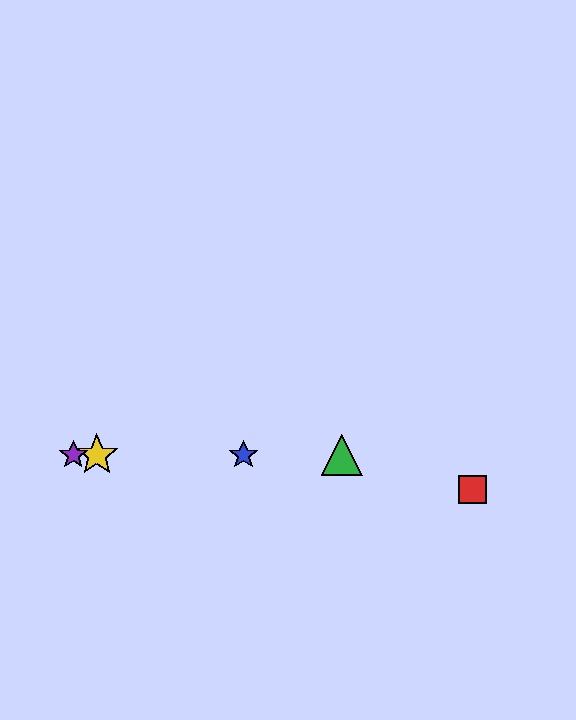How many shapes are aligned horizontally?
4 shapes (the blue star, the green triangle, the yellow star, the purple star) are aligned horizontally.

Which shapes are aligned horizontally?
The blue star, the green triangle, the yellow star, the purple star are aligned horizontally.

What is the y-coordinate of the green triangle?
The green triangle is at y≈455.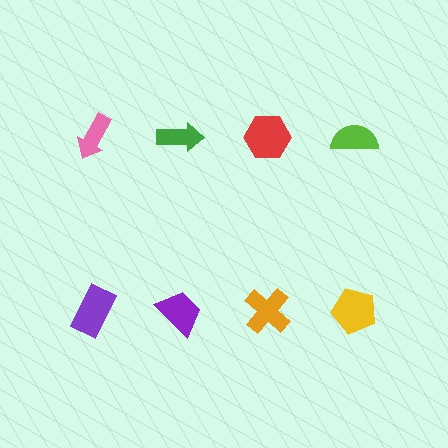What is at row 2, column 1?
A purple rectangle.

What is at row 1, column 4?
A lime semicircle.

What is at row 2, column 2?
A purple trapezoid.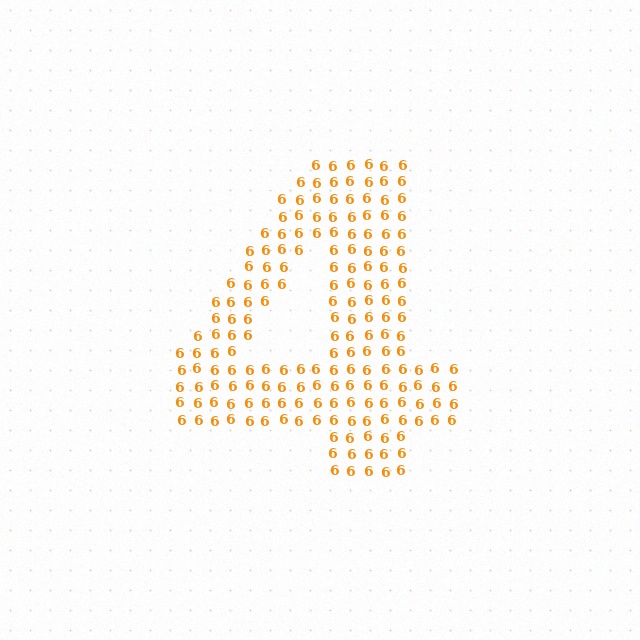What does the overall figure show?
The overall figure shows the digit 4.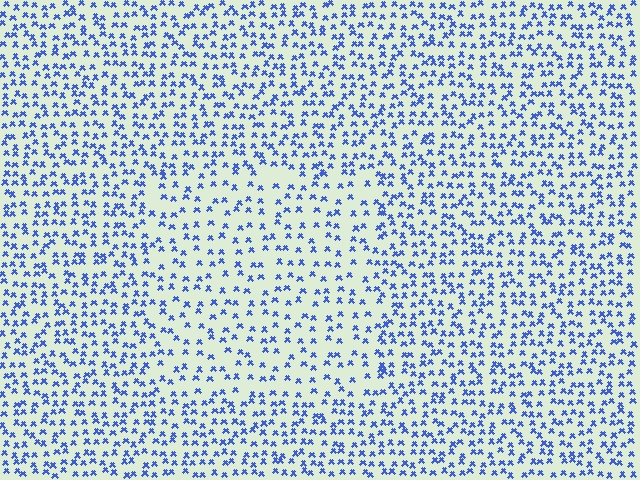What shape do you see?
I see a rectangle.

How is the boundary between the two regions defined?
The boundary is defined by a change in element density (approximately 1.7x ratio). All elements are the same color, size, and shape.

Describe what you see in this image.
The image contains small blue elements arranged at two different densities. A rectangle-shaped region is visible where the elements are less densely packed than the surrounding area.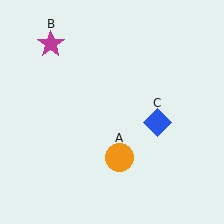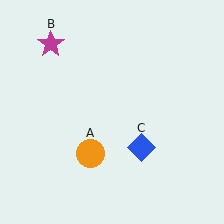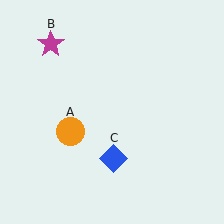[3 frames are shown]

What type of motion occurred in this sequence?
The orange circle (object A), blue diamond (object C) rotated clockwise around the center of the scene.